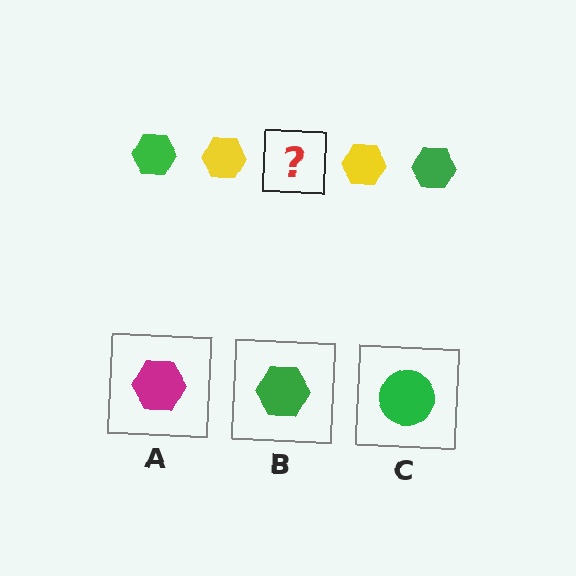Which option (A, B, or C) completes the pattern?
B.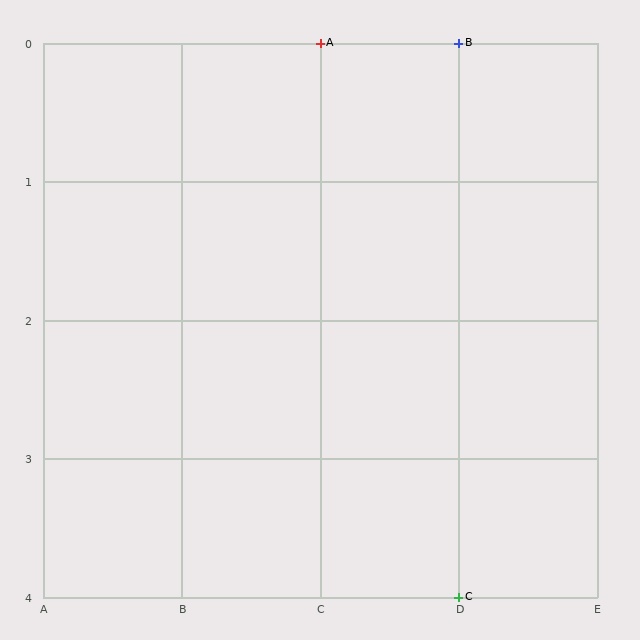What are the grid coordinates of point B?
Point B is at grid coordinates (D, 0).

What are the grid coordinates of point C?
Point C is at grid coordinates (D, 4).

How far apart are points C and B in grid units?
Points C and B are 4 rows apart.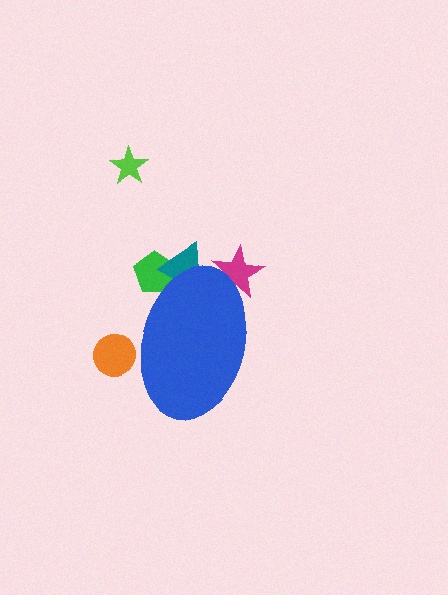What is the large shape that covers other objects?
A blue ellipse.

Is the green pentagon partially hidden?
Yes, the green pentagon is partially hidden behind the blue ellipse.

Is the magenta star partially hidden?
Yes, the magenta star is partially hidden behind the blue ellipse.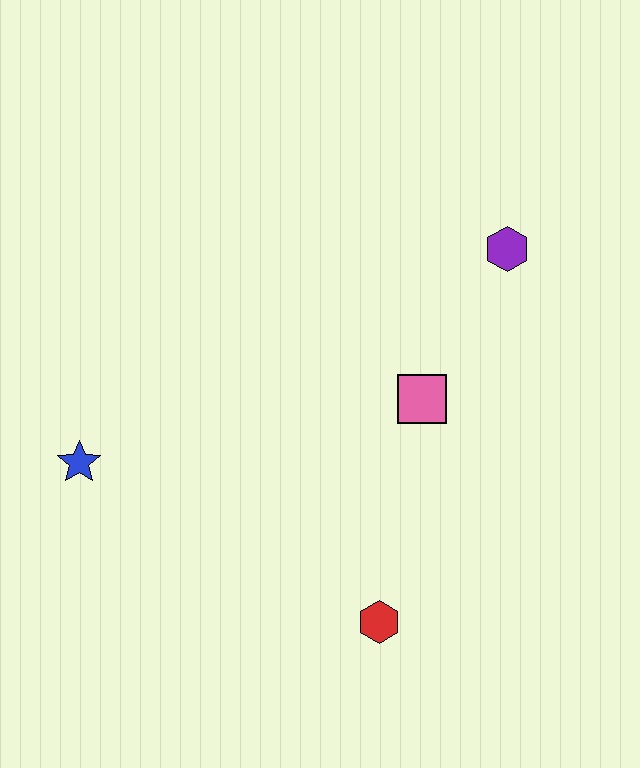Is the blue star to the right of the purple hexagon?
No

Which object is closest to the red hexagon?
The pink square is closest to the red hexagon.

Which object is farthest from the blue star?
The purple hexagon is farthest from the blue star.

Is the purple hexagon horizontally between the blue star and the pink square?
No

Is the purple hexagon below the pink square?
No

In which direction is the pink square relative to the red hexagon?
The pink square is above the red hexagon.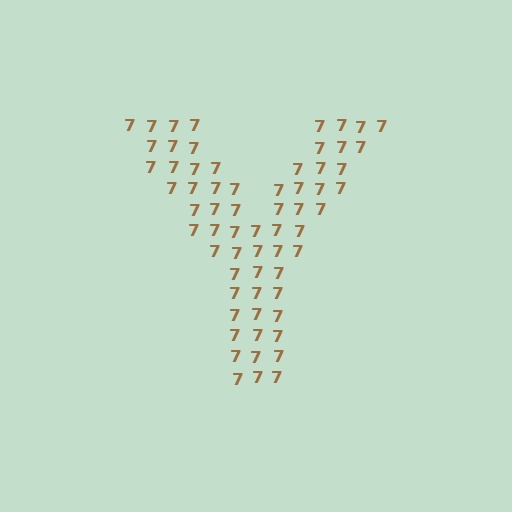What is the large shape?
The large shape is the letter Y.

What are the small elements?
The small elements are digit 7's.